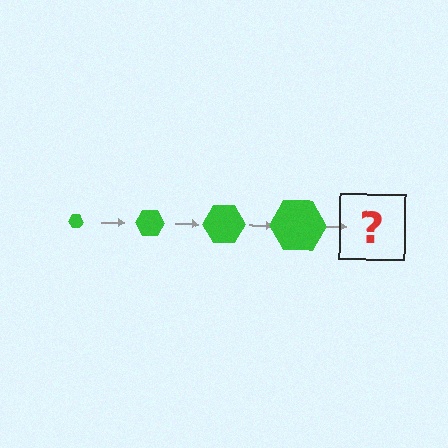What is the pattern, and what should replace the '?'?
The pattern is that the hexagon gets progressively larger each step. The '?' should be a green hexagon, larger than the previous one.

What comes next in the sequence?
The next element should be a green hexagon, larger than the previous one.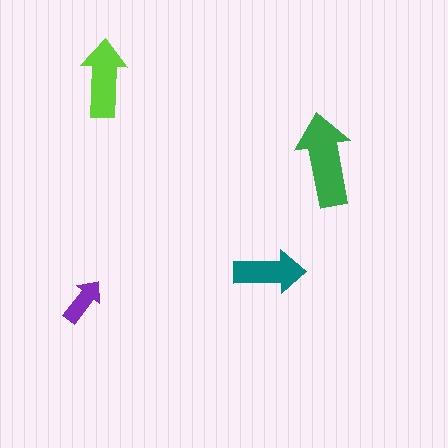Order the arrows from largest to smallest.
the green one, the lime one, the teal one, the purple one.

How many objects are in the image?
There are 4 objects in the image.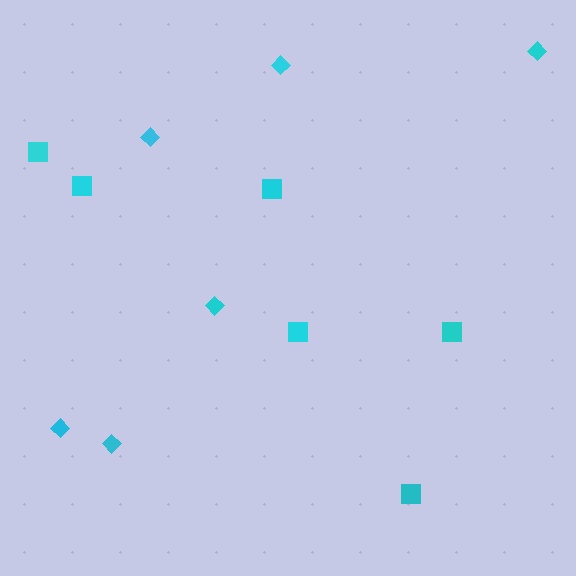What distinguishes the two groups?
There are 2 groups: one group of diamonds (6) and one group of squares (6).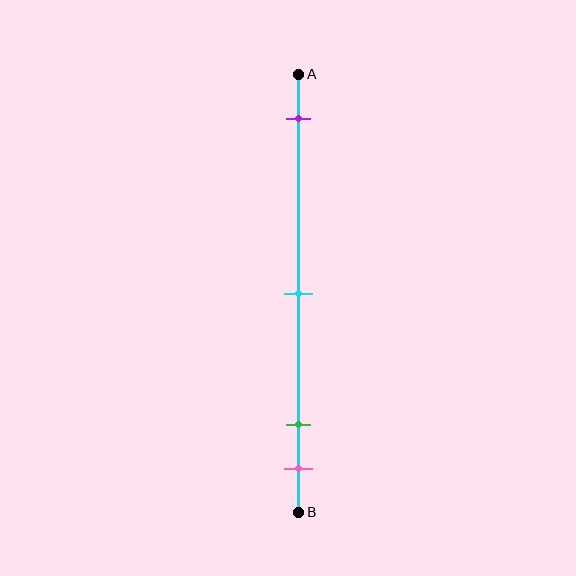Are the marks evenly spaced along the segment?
No, the marks are not evenly spaced.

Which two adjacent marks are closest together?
The green and pink marks are the closest adjacent pair.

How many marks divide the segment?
There are 4 marks dividing the segment.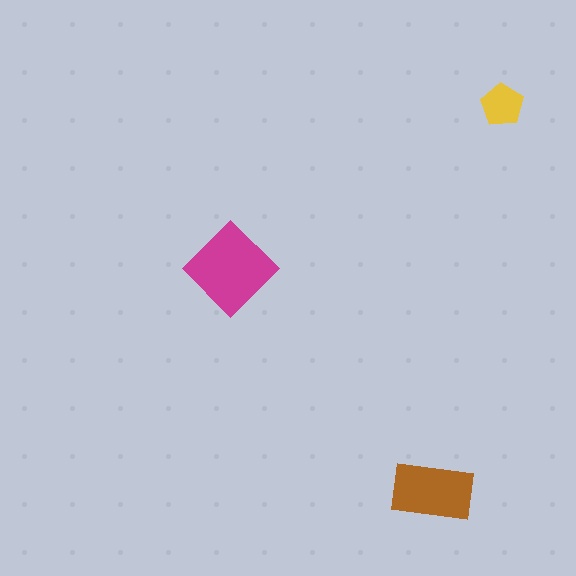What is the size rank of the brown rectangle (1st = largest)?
2nd.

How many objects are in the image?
There are 3 objects in the image.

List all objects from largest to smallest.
The magenta diamond, the brown rectangle, the yellow pentagon.